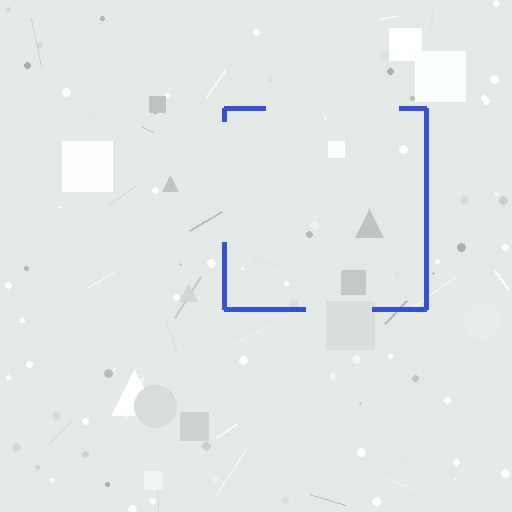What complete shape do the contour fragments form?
The contour fragments form a square.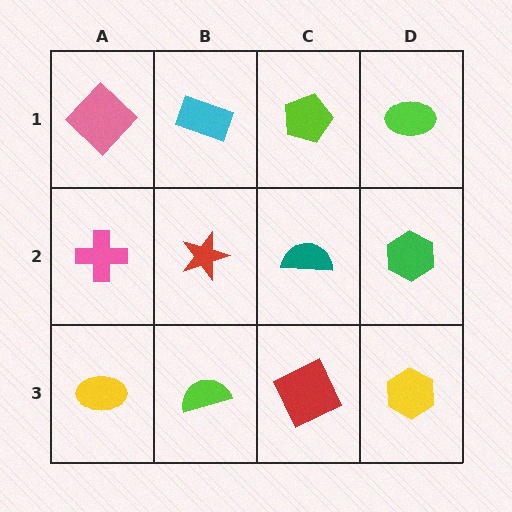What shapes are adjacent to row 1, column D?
A green hexagon (row 2, column D), a lime pentagon (row 1, column C).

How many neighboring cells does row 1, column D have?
2.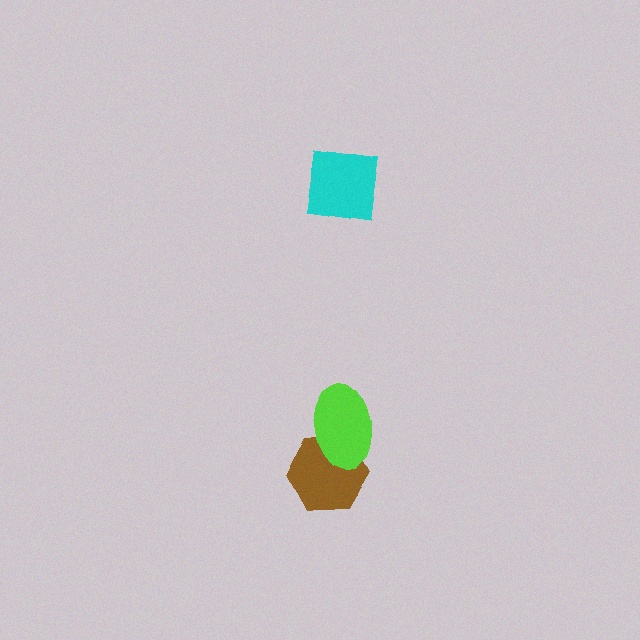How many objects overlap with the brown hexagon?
1 object overlaps with the brown hexagon.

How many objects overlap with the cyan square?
0 objects overlap with the cyan square.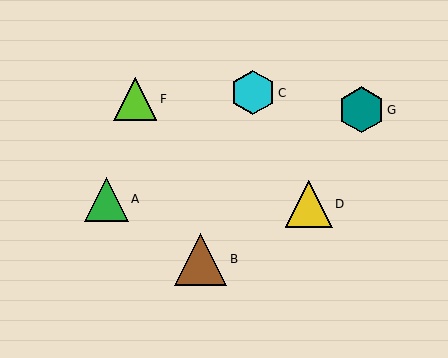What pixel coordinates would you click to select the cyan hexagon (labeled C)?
Click at (253, 93) to select the cyan hexagon C.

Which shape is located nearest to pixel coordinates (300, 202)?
The yellow triangle (labeled D) at (309, 204) is nearest to that location.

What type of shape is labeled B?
Shape B is a brown triangle.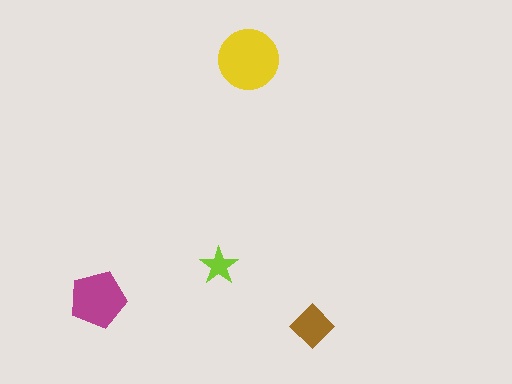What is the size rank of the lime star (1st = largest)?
4th.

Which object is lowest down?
The brown diamond is bottommost.